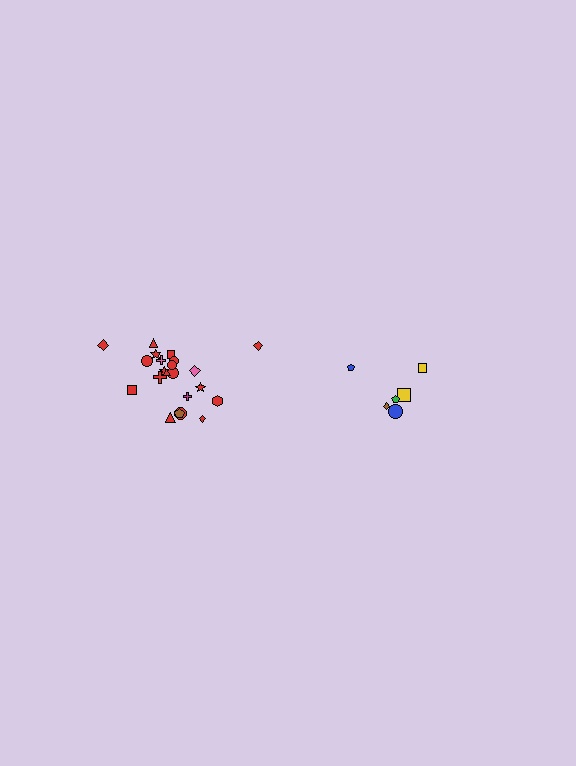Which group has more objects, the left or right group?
The left group.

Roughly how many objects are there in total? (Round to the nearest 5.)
Roughly 30 objects in total.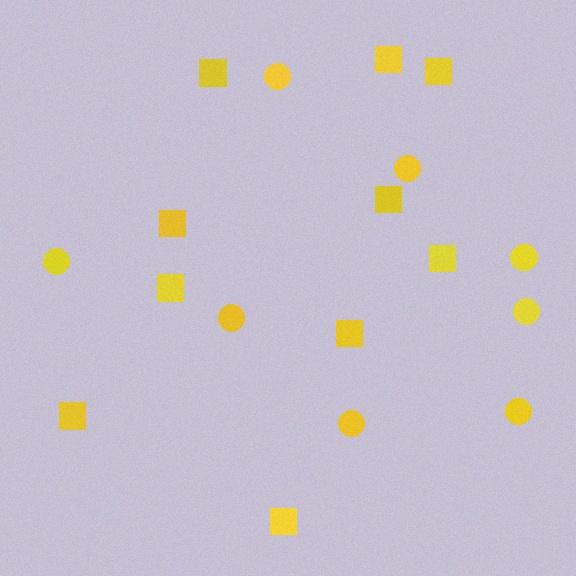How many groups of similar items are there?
There are 2 groups: one group of circles (8) and one group of squares (10).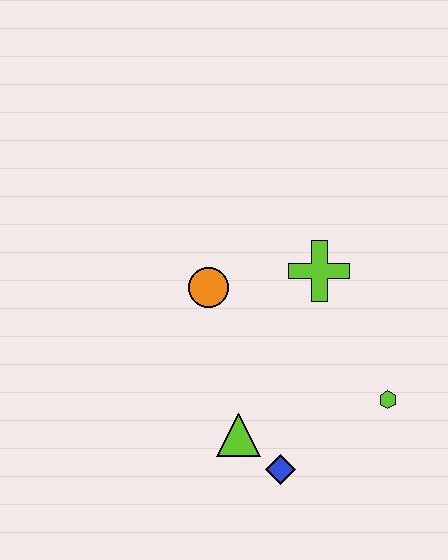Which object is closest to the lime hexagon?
The blue diamond is closest to the lime hexagon.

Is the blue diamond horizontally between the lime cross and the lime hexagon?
No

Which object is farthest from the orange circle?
The lime hexagon is farthest from the orange circle.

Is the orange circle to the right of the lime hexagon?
No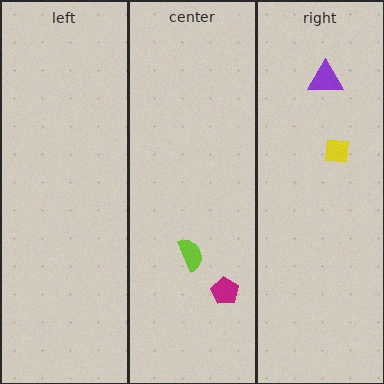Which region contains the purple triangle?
The right region.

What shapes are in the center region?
The lime semicircle, the magenta pentagon.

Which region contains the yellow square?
The right region.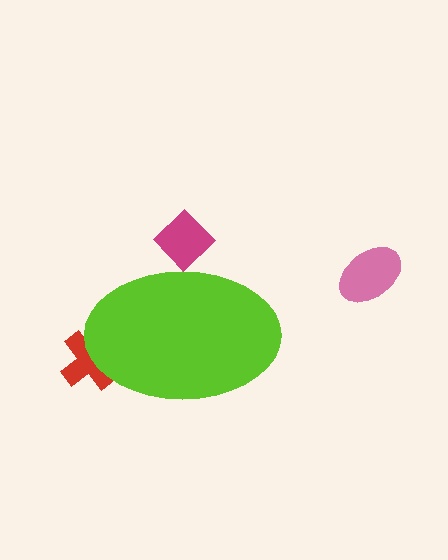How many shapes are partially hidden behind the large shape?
2 shapes are partially hidden.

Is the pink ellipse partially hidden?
No, the pink ellipse is fully visible.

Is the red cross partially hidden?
Yes, the red cross is partially hidden behind the lime ellipse.